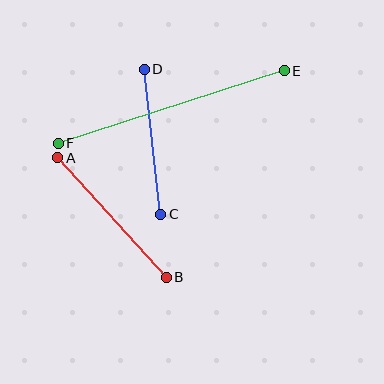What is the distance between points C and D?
The distance is approximately 146 pixels.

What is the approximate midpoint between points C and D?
The midpoint is at approximately (152, 142) pixels.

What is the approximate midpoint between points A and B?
The midpoint is at approximately (112, 218) pixels.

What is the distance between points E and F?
The distance is approximately 237 pixels.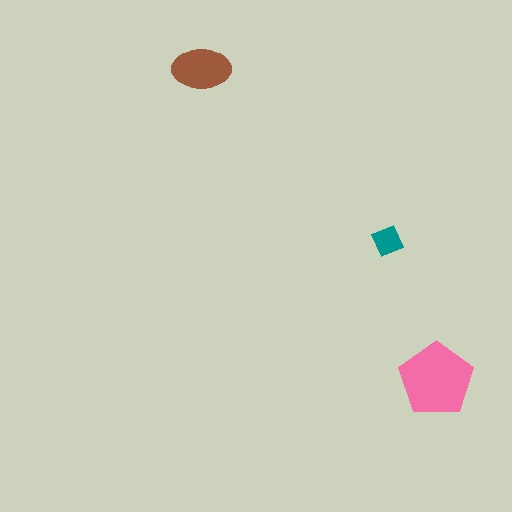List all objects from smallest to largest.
The teal diamond, the brown ellipse, the pink pentagon.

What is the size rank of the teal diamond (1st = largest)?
3rd.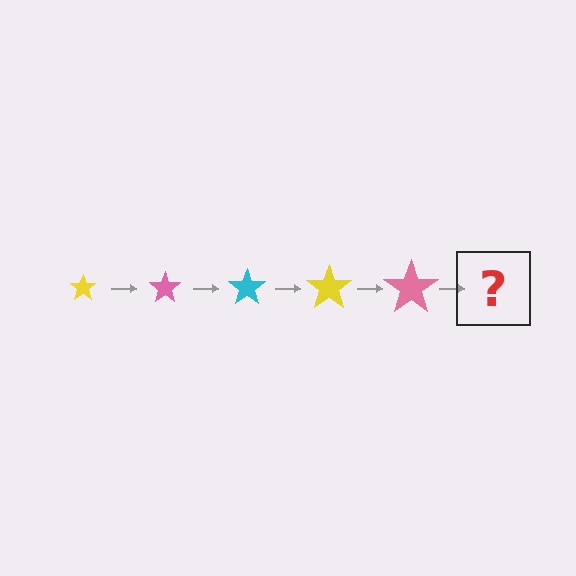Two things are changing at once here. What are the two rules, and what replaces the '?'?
The two rules are that the star grows larger each step and the color cycles through yellow, pink, and cyan. The '?' should be a cyan star, larger than the previous one.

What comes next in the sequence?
The next element should be a cyan star, larger than the previous one.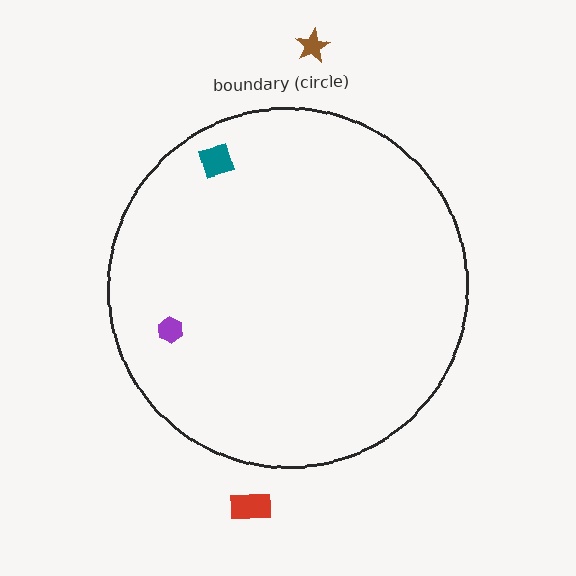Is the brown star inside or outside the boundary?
Outside.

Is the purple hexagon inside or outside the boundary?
Inside.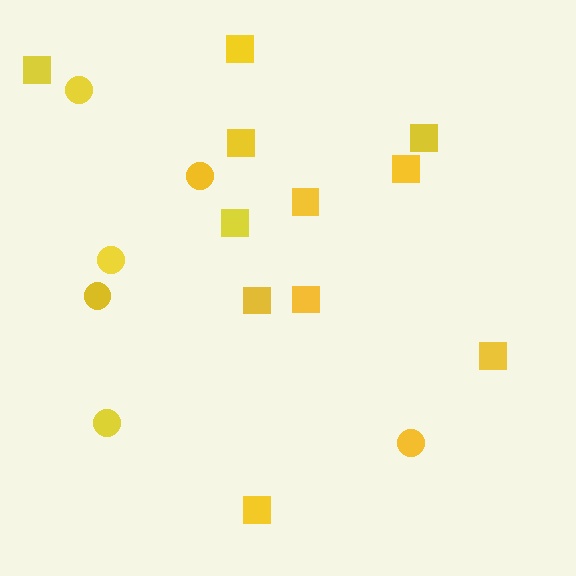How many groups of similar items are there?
There are 2 groups: one group of circles (6) and one group of squares (11).